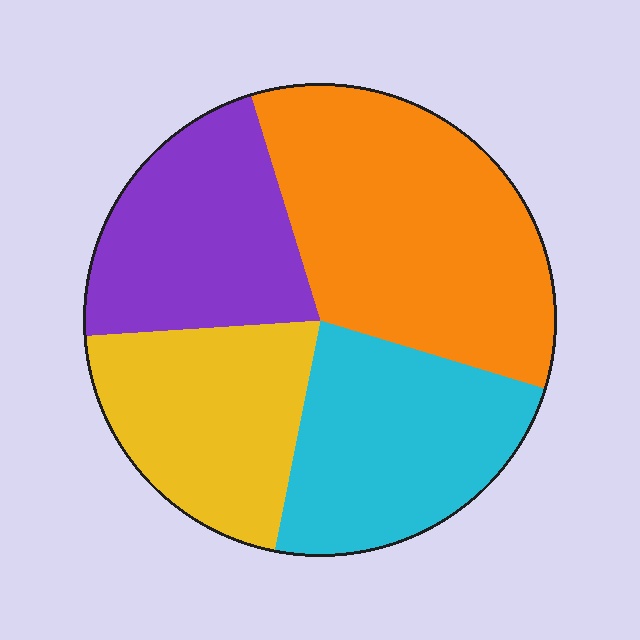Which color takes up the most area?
Orange, at roughly 35%.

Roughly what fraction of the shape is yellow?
Yellow takes up between a sixth and a third of the shape.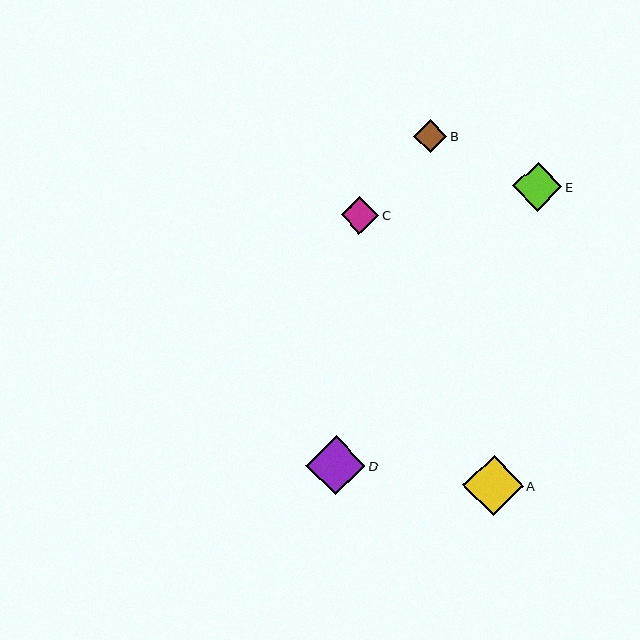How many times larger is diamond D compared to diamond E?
Diamond D is approximately 1.2 times the size of diamond E.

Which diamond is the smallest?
Diamond B is the smallest with a size of approximately 33 pixels.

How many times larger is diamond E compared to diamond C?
Diamond E is approximately 1.3 times the size of diamond C.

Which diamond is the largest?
Diamond A is the largest with a size of approximately 60 pixels.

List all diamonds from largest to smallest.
From largest to smallest: A, D, E, C, B.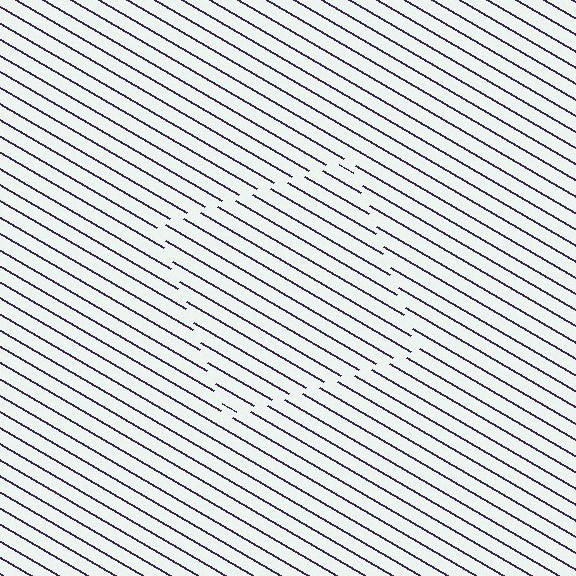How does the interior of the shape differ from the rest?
The interior of the shape contains the same grating, shifted by half a period — the contour is defined by the phase discontinuity where line-ends from the inner and outer gratings abut.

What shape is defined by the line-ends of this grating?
An illusory square. The interior of the shape contains the same grating, shifted by half a period — the contour is defined by the phase discontinuity where line-ends from the inner and outer gratings abut.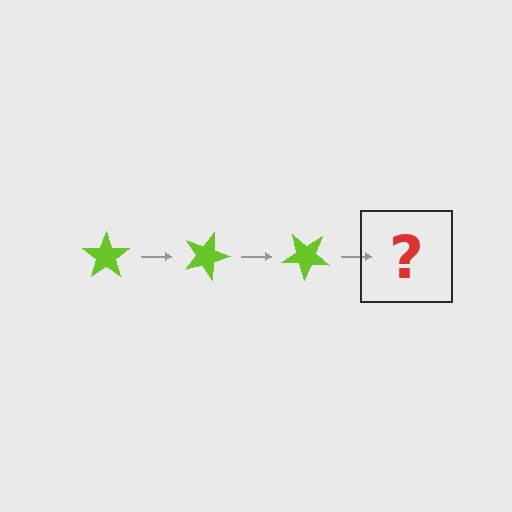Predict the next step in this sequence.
The next step is a lime star rotated 60 degrees.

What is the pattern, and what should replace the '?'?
The pattern is that the star rotates 20 degrees each step. The '?' should be a lime star rotated 60 degrees.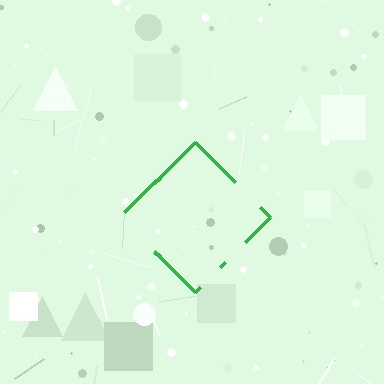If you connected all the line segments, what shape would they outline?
They would outline a diamond.